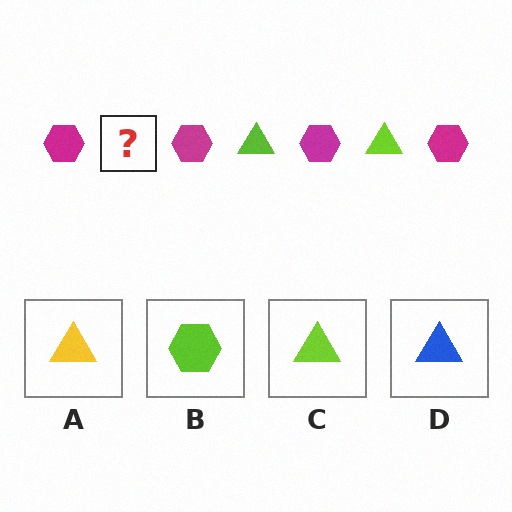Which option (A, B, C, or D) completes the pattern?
C.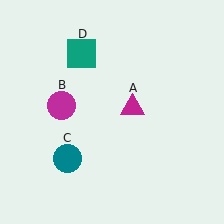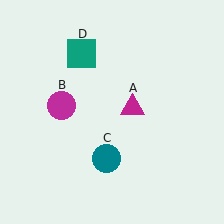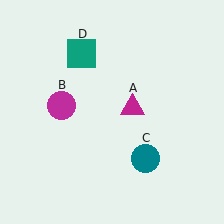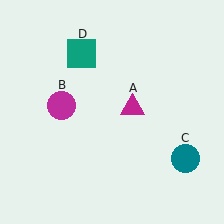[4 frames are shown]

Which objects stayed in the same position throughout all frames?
Magenta triangle (object A) and magenta circle (object B) and teal square (object D) remained stationary.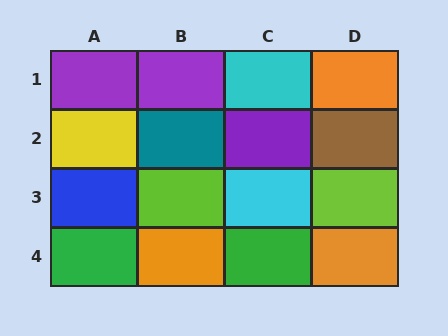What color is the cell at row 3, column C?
Cyan.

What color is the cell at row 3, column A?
Blue.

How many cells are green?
2 cells are green.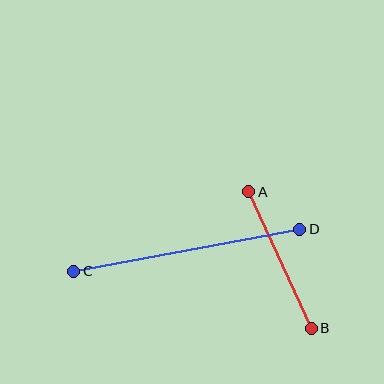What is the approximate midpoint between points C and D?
The midpoint is at approximately (187, 250) pixels.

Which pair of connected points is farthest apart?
Points C and D are farthest apart.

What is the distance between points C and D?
The distance is approximately 230 pixels.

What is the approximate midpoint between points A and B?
The midpoint is at approximately (280, 260) pixels.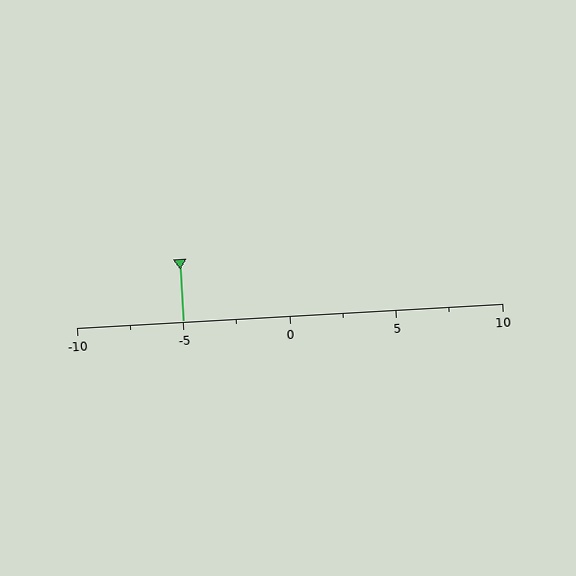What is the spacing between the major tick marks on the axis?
The major ticks are spaced 5 apart.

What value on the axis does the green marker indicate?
The marker indicates approximately -5.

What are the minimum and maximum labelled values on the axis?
The axis runs from -10 to 10.